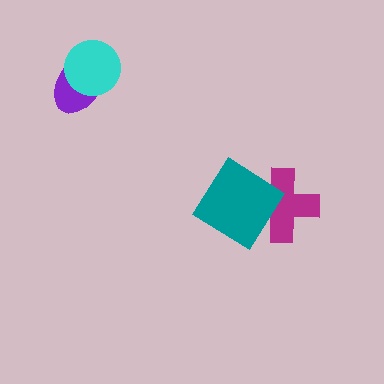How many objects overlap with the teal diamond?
1 object overlaps with the teal diamond.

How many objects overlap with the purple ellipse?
1 object overlaps with the purple ellipse.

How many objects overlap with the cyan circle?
1 object overlaps with the cyan circle.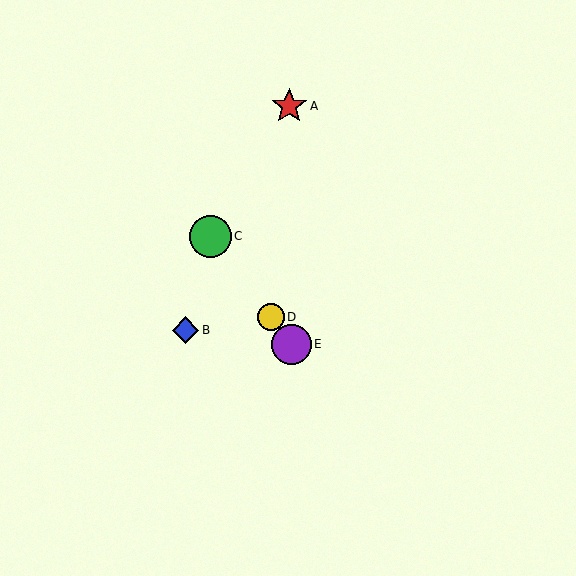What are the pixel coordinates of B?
Object B is at (186, 330).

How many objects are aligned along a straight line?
3 objects (C, D, E) are aligned along a straight line.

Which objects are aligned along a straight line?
Objects C, D, E are aligned along a straight line.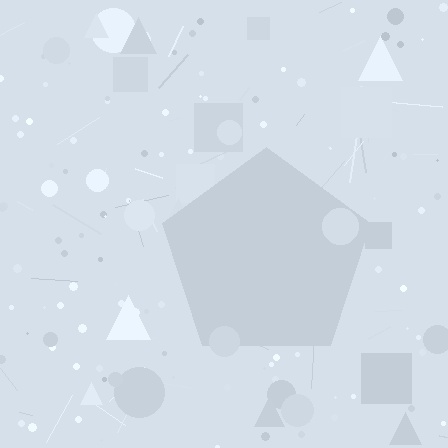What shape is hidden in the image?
A pentagon is hidden in the image.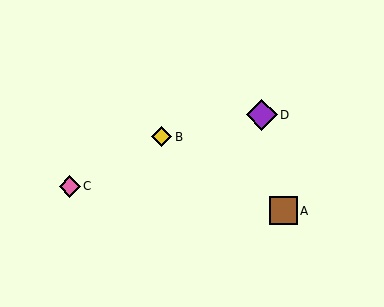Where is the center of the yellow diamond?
The center of the yellow diamond is at (161, 137).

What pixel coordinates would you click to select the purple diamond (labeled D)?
Click at (262, 115) to select the purple diamond D.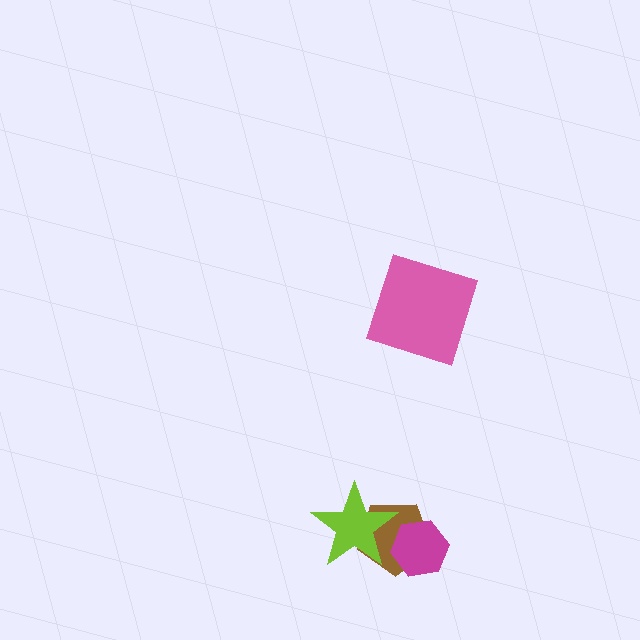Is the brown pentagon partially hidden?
Yes, it is partially covered by another shape.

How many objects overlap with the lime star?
1 object overlaps with the lime star.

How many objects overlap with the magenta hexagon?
1 object overlaps with the magenta hexagon.